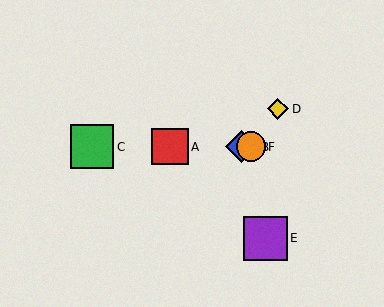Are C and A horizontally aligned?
Yes, both are at y≈147.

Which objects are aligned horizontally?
Objects A, B, C, F are aligned horizontally.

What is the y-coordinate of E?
Object E is at y≈238.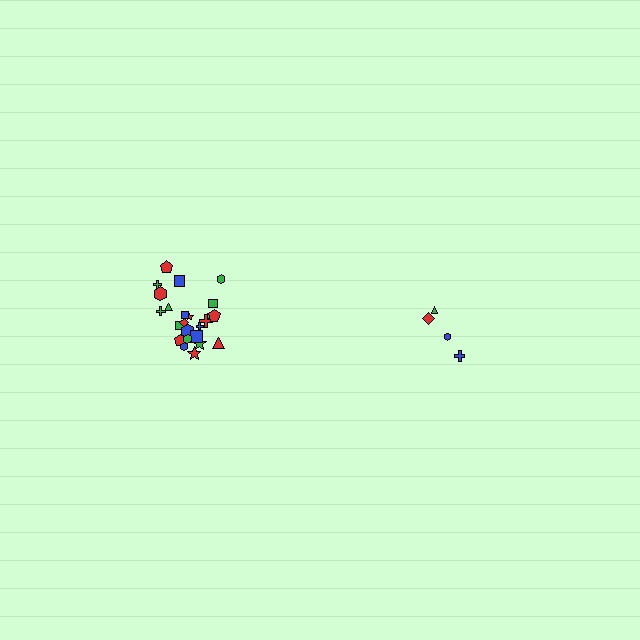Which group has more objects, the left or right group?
The left group.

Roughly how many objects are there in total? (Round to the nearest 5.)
Roughly 30 objects in total.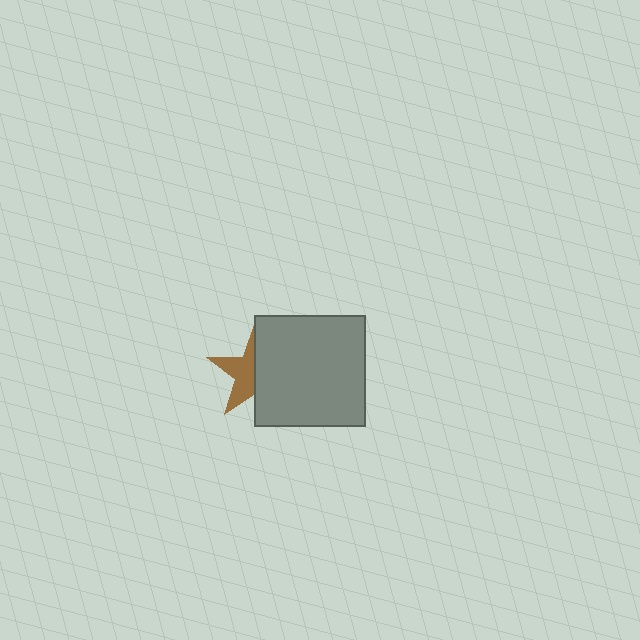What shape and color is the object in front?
The object in front is a gray square.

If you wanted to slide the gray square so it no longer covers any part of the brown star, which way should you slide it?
Slide it right — that is the most direct way to separate the two shapes.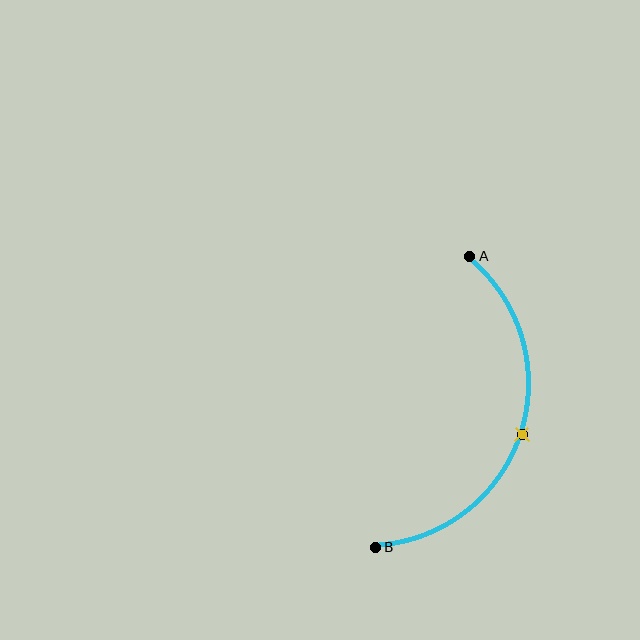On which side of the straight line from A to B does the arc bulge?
The arc bulges to the right of the straight line connecting A and B.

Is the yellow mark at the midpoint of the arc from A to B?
Yes. The yellow mark lies on the arc at equal arc-length from both A and B — it is the arc midpoint.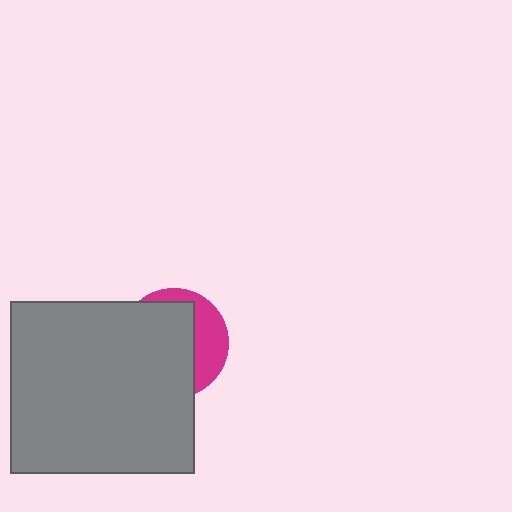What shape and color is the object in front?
The object in front is a gray rectangle.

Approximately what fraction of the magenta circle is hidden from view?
Roughly 68% of the magenta circle is hidden behind the gray rectangle.